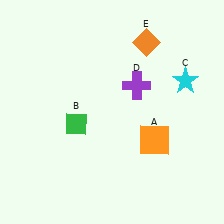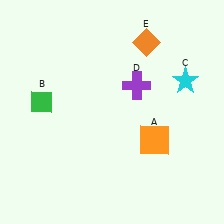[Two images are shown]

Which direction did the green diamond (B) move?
The green diamond (B) moved left.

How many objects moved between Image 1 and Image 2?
1 object moved between the two images.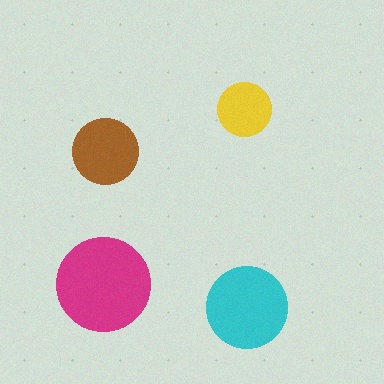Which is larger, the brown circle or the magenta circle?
The magenta one.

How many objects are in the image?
There are 4 objects in the image.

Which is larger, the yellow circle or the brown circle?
The brown one.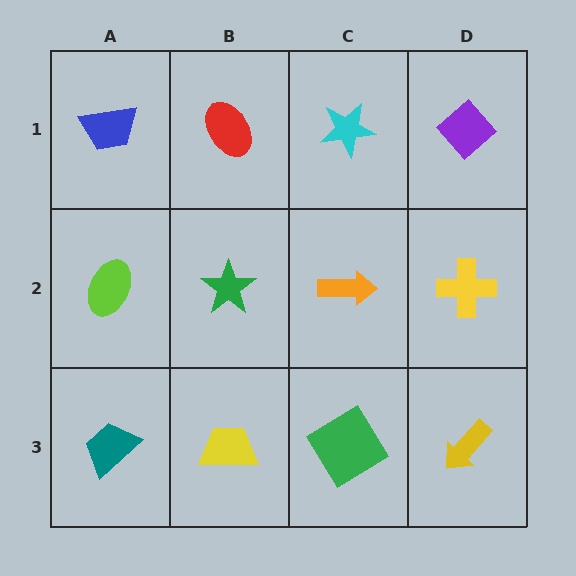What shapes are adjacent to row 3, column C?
An orange arrow (row 2, column C), a yellow trapezoid (row 3, column B), a yellow arrow (row 3, column D).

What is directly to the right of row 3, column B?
A green diamond.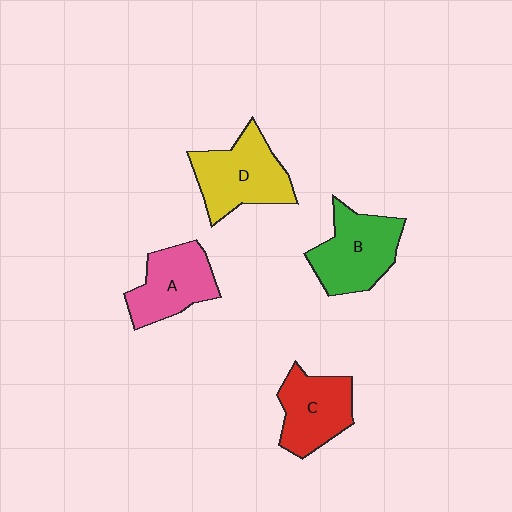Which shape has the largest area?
Shape D (yellow).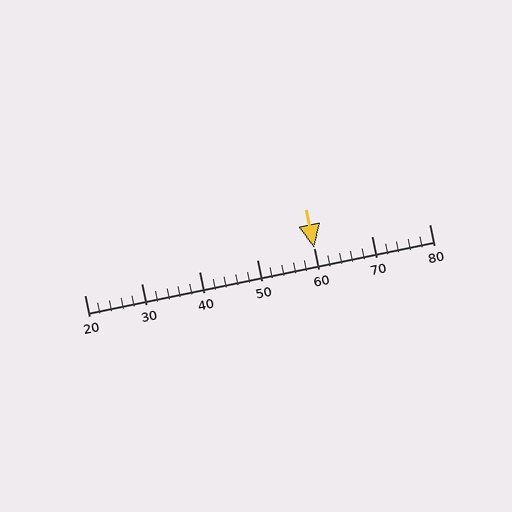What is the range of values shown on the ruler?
The ruler shows values from 20 to 80.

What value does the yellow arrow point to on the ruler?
The yellow arrow points to approximately 60.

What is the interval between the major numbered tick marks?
The major tick marks are spaced 10 units apart.